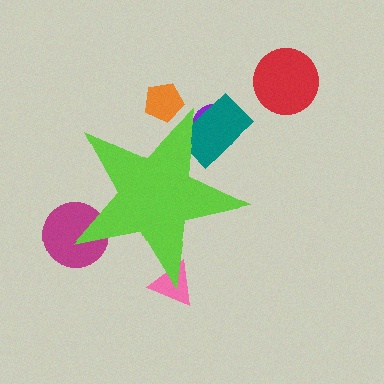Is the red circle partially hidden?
No, the red circle is fully visible.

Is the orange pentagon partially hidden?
Yes, the orange pentagon is partially hidden behind the lime star.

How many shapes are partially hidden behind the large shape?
5 shapes are partially hidden.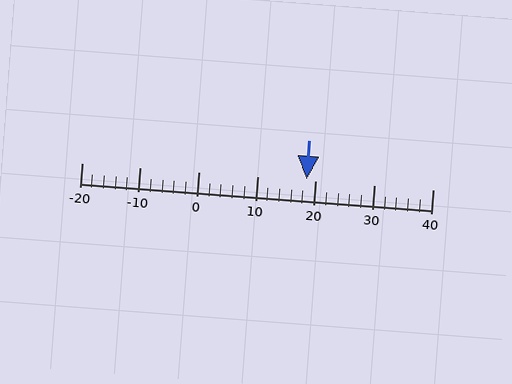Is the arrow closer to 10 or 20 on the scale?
The arrow is closer to 20.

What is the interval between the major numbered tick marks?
The major tick marks are spaced 10 units apart.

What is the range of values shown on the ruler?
The ruler shows values from -20 to 40.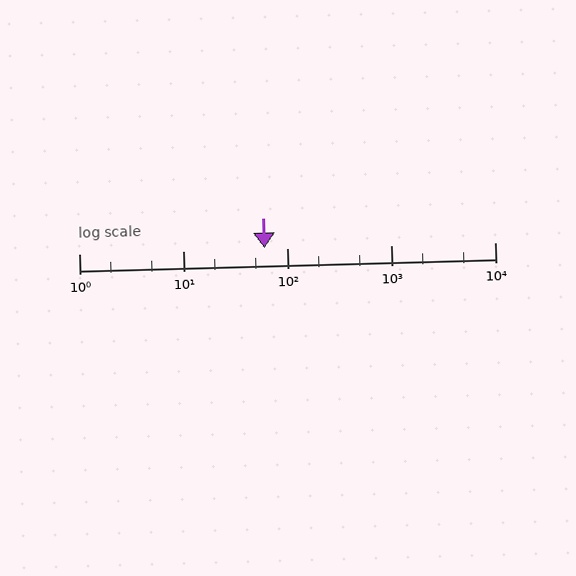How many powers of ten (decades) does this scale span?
The scale spans 4 decades, from 1 to 10000.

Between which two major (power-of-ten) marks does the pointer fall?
The pointer is between 10 and 100.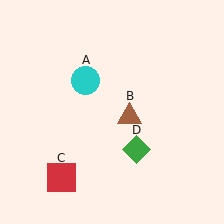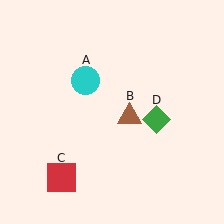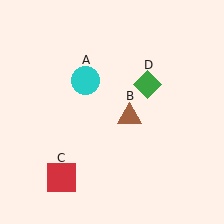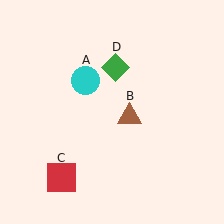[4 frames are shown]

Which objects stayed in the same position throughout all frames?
Cyan circle (object A) and brown triangle (object B) and red square (object C) remained stationary.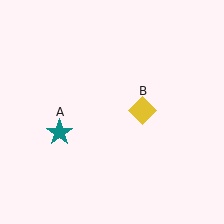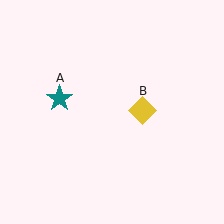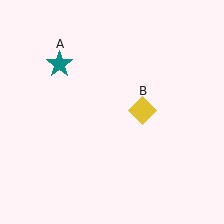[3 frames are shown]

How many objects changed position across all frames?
1 object changed position: teal star (object A).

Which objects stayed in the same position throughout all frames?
Yellow diamond (object B) remained stationary.